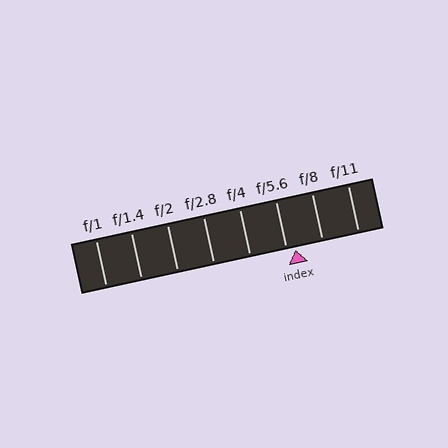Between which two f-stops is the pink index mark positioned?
The index mark is between f/5.6 and f/8.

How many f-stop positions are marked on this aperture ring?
There are 8 f-stop positions marked.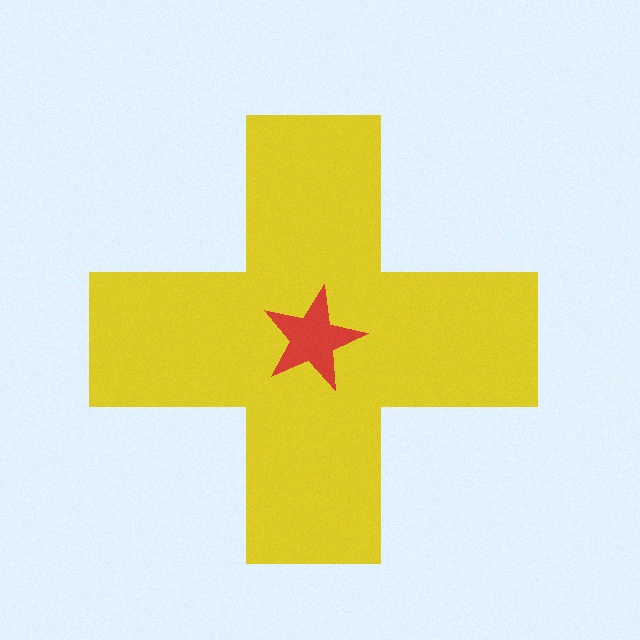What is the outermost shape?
The yellow cross.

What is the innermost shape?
The red star.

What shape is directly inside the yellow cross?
The red star.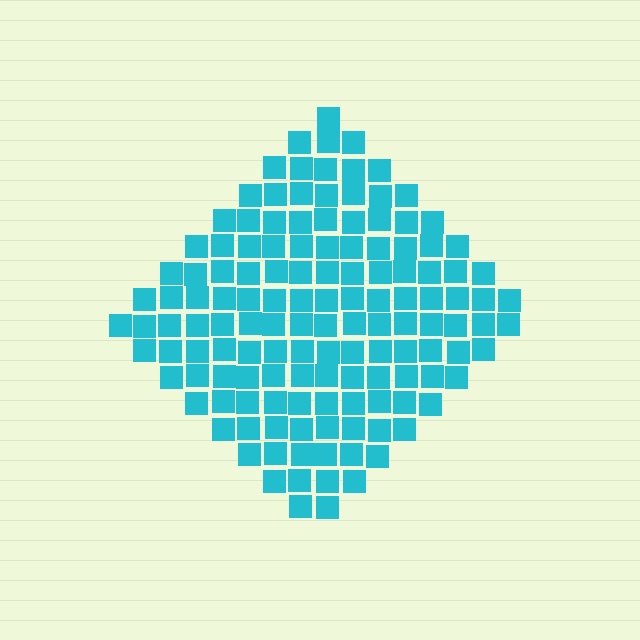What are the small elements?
The small elements are squares.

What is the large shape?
The large shape is a diamond.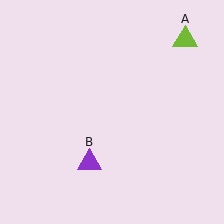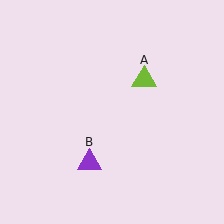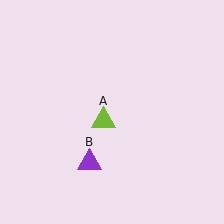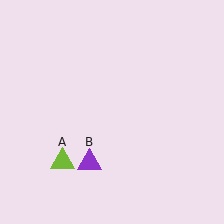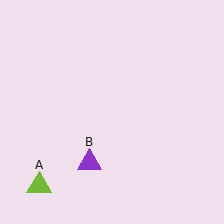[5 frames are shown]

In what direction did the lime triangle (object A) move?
The lime triangle (object A) moved down and to the left.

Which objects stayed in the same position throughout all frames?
Purple triangle (object B) remained stationary.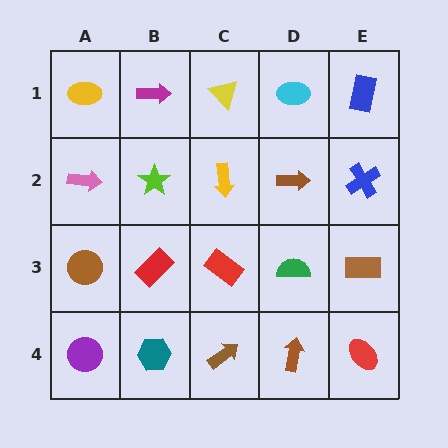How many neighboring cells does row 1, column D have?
3.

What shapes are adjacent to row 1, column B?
A lime star (row 2, column B), a yellow ellipse (row 1, column A), a yellow triangle (row 1, column C).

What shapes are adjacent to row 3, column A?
A pink arrow (row 2, column A), a purple circle (row 4, column A), a red rectangle (row 3, column B).